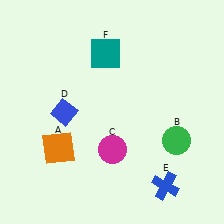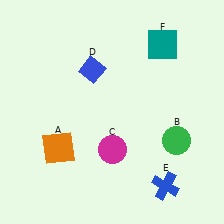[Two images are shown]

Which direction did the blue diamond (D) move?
The blue diamond (D) moved up.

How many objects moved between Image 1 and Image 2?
2 objects moved between the two images.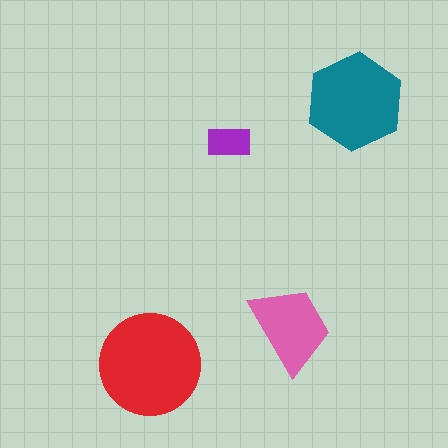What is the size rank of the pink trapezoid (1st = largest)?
3rd.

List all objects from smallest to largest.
The purple rectangle, the pink trapezoid, the teal hexagon, the red circle.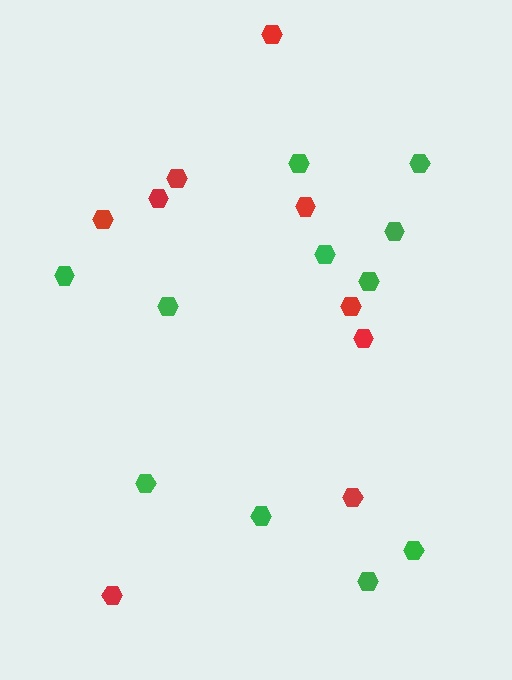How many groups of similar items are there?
There are 2 groups: one group of green hexagons (11) and one group of red hexagons (9).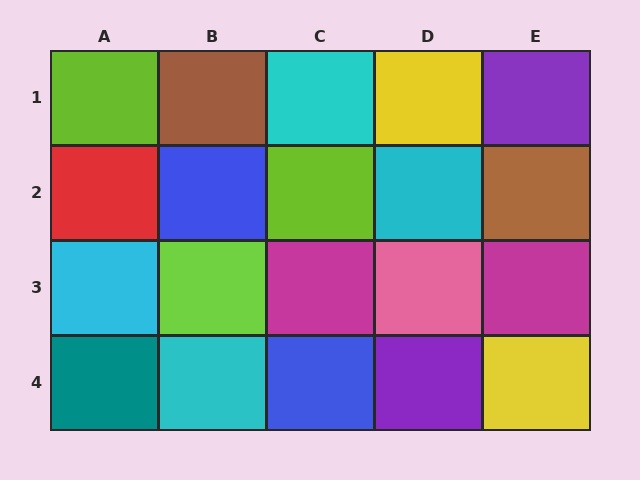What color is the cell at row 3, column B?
Lime.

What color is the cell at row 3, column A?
Cyan.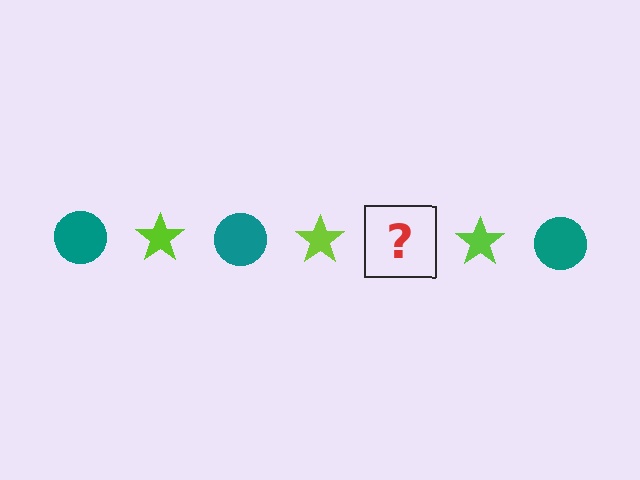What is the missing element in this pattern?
The missing element is a teal circle.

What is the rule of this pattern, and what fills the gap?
The rule is that the pattern alternates between teal circle and lime star. The gap should be filled with a teal circle.